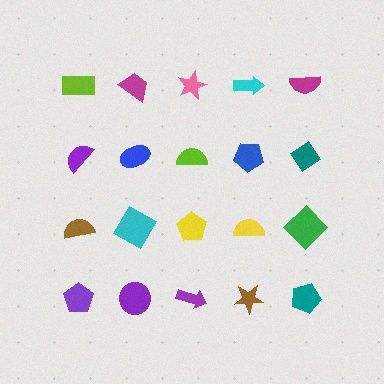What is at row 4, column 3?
A purple arrow.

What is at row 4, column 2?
A purple circle.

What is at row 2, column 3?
A lime semicircle.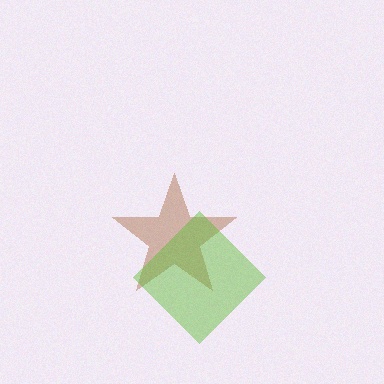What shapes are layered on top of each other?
The layered shapes are: a brown star, a lime diamond.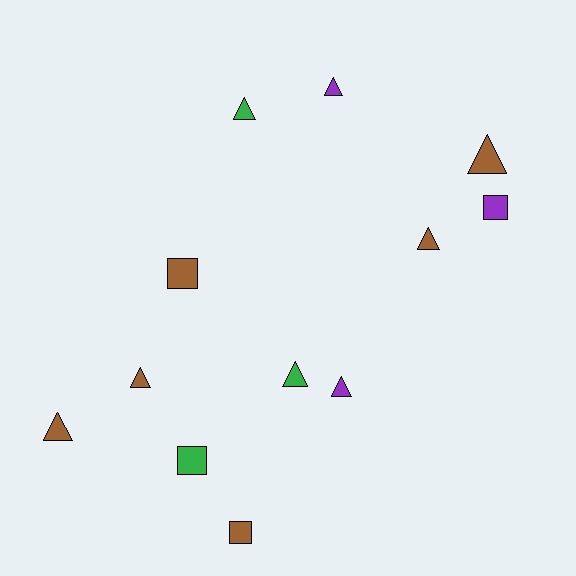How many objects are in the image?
There are 12 objects.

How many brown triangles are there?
There are 4 brown triangles.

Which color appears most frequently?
Brown, with 6 objects.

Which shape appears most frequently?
Triangle, with 8 objects.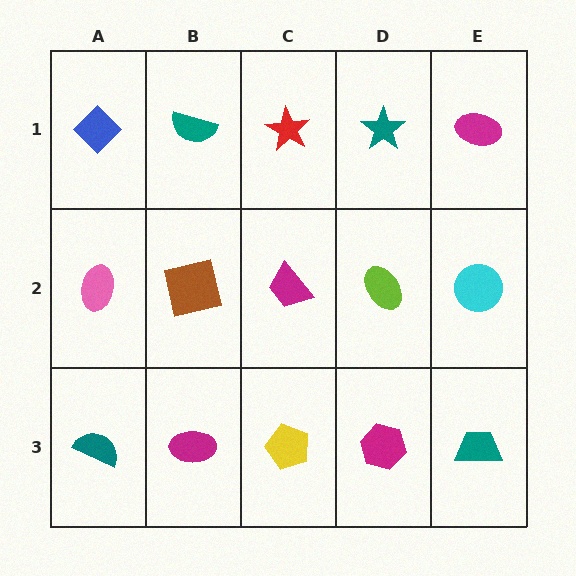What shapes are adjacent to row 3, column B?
A brown square (row 2, column B), a teal semicircle (row 3, column A), a yellow pentagon (row 3, column C).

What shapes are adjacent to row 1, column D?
A lime ellipse (row 2, column D), a red star (row 1, column C), a magenta ellipse (row 1, column E).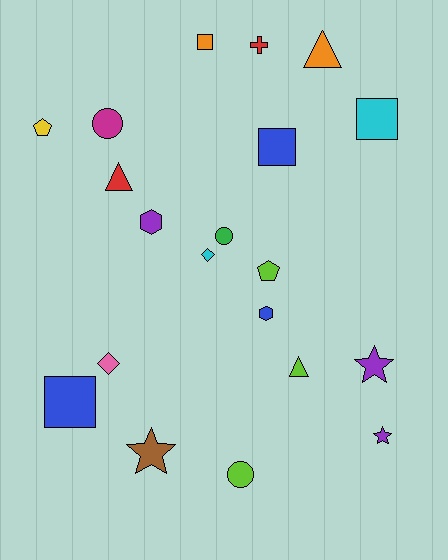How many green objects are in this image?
There is 1 green object.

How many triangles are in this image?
There are 3 triangles.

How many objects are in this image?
There are 20 objects.